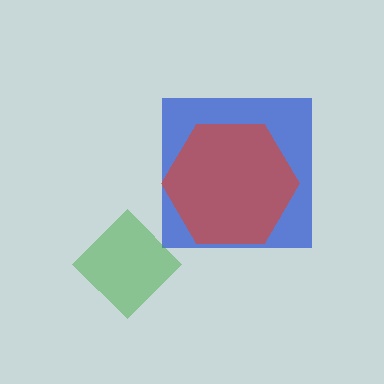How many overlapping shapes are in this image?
There are 3 overlapping shapes in the image.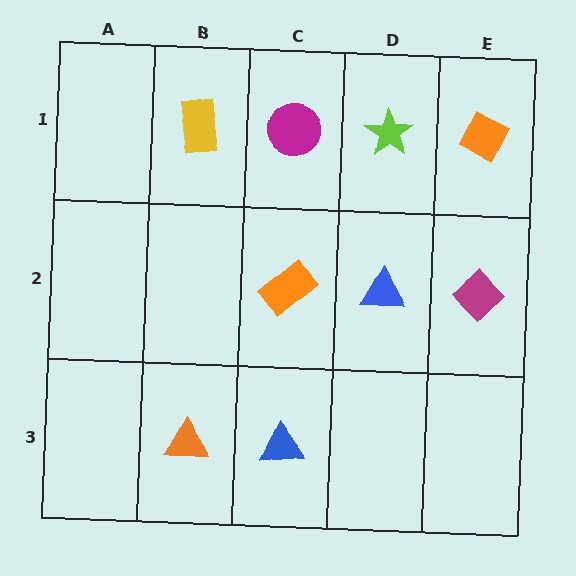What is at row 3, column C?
A blue triangle.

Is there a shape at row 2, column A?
No, that cell is empty.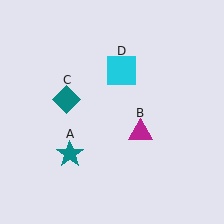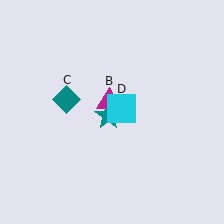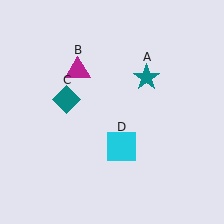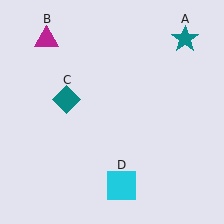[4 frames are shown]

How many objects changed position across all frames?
3 objects changed position: teal star (object A), magenta triangle (object B), cyan square (object D).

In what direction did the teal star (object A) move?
The teal star (object A) moved up and to the right.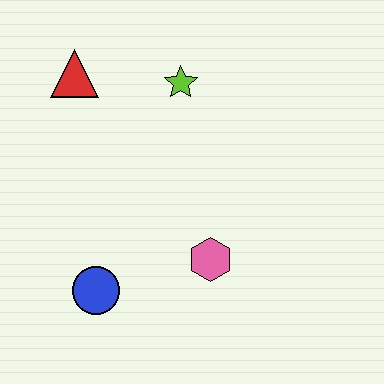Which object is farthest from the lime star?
The blue circle is farthest from the lime star.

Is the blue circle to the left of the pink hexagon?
Yes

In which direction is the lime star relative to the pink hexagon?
The lime star is above the pink hexagon.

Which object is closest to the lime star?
The red triangle is closest to the lime star.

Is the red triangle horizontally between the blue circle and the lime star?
No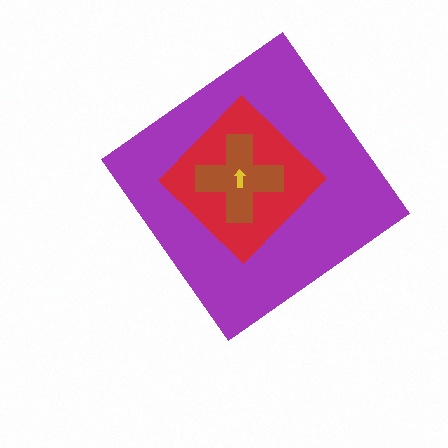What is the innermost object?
The yellow arrow.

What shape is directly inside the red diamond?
The brown cross.